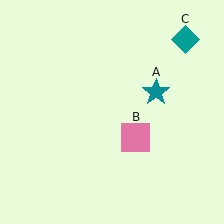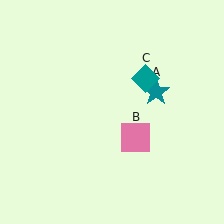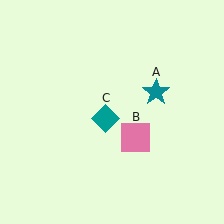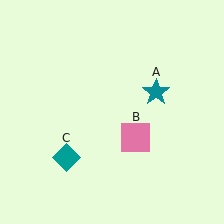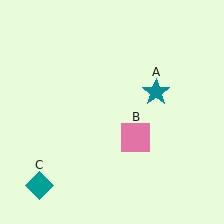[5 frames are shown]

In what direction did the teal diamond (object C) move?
The teal diamond (object C) moved down and to the left.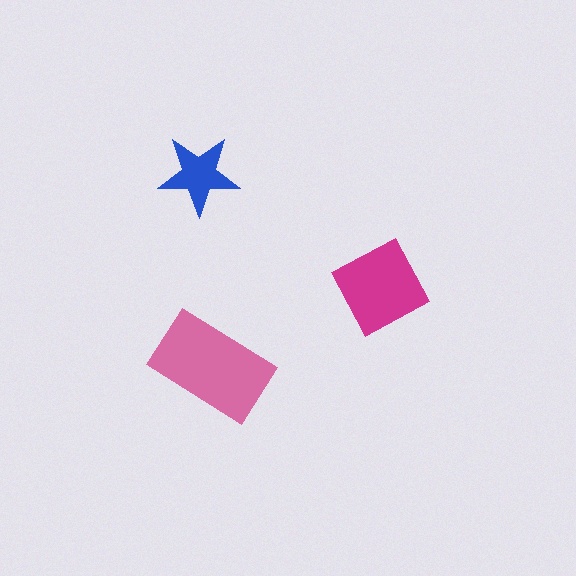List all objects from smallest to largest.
The blue star, the magenta square, the pink rectangle.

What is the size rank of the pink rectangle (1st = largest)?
1st.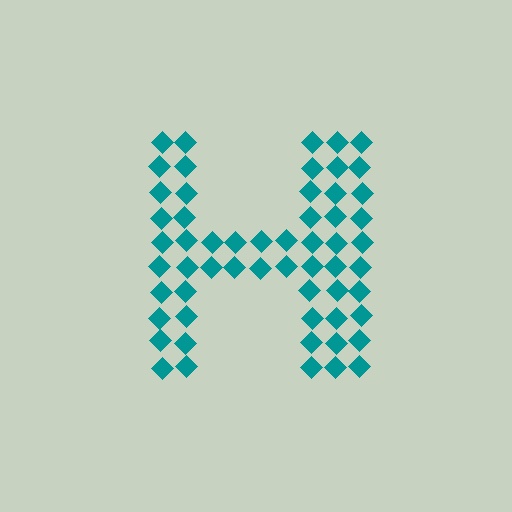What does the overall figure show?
The overall figure shows the letter H.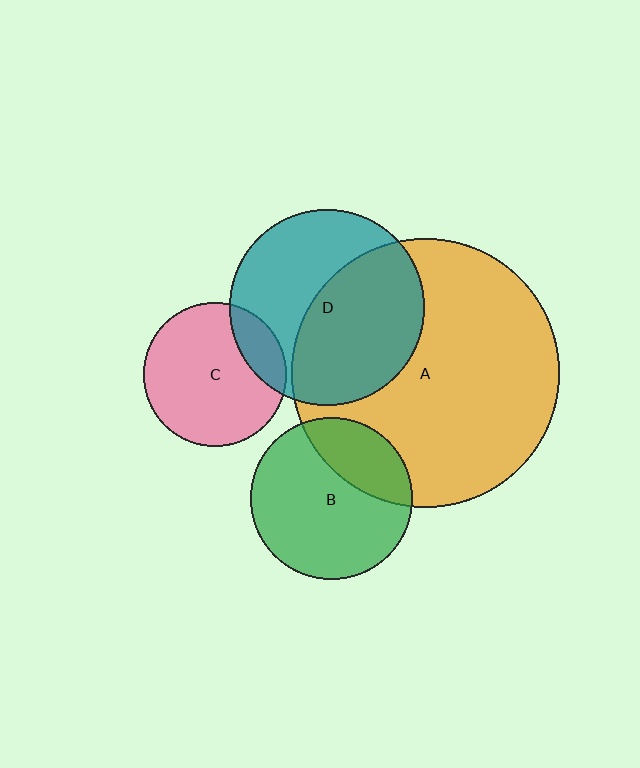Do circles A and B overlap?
Yes.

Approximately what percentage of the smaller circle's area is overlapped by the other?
Approximately 25%.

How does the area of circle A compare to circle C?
Approximately 3.5 times.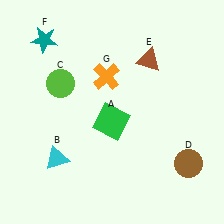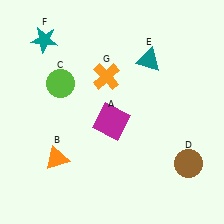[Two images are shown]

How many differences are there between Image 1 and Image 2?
There are 3 differences between the two images.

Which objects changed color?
A changed from green to magenta. B changed from cyan to orange. E changed from brown to teal.